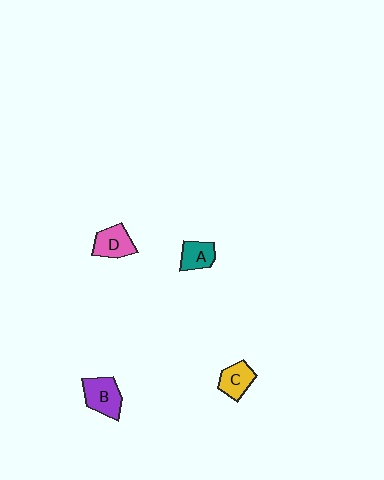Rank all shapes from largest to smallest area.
From largest to smallest: B (purple), D (pink), C (yellow), A (teal).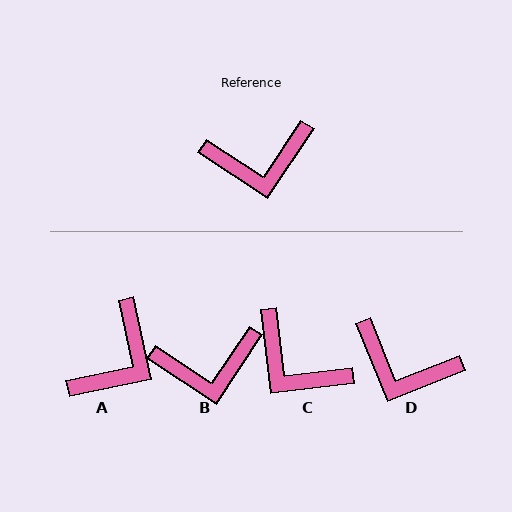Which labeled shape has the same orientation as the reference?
B.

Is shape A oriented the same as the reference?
No, it is off by about 46 degrees.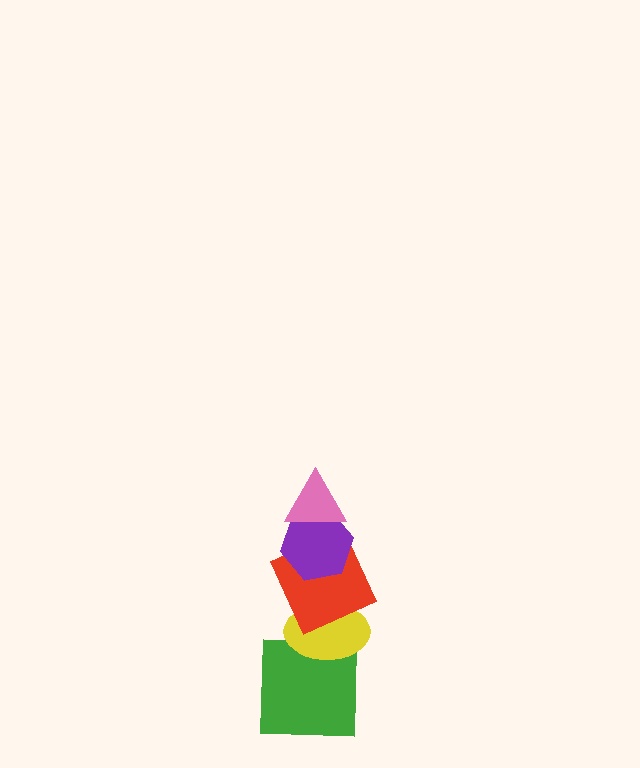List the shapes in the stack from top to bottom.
From top to bottom: the pink triangle, the purple hexagon, the red square, the yellow ellipse, the green square.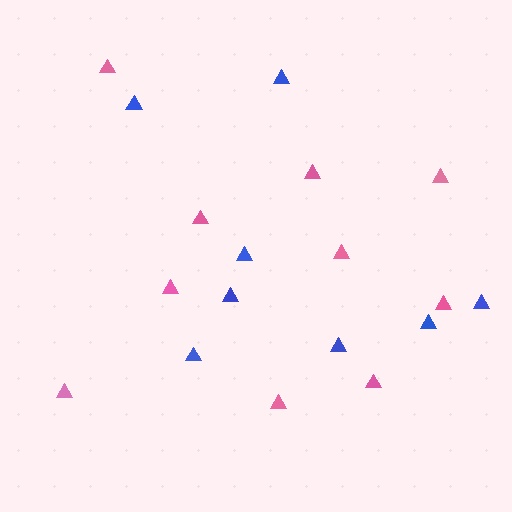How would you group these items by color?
There are 2 groups: one group of blue triangles (8) and one group of pink triangles (10).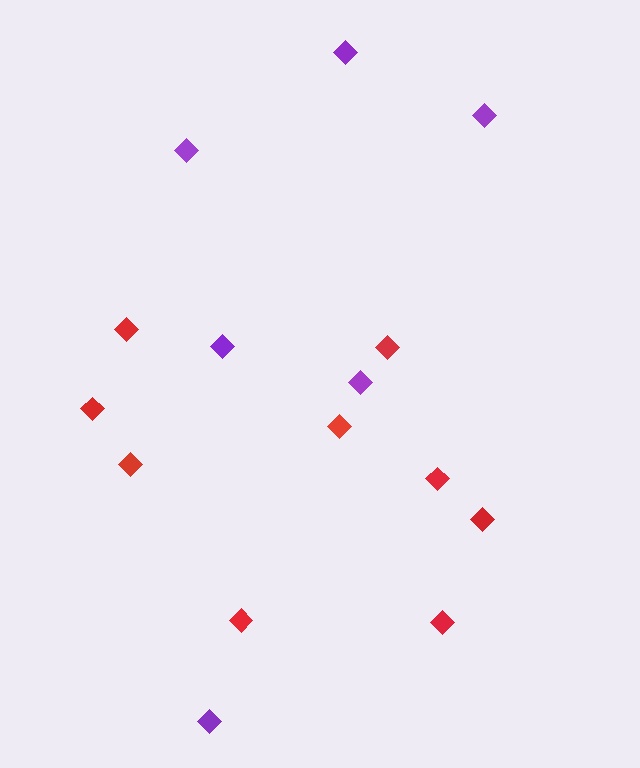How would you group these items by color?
There are 2 groups: one group of purple diamonds (6) and one group of red diamonds (9).